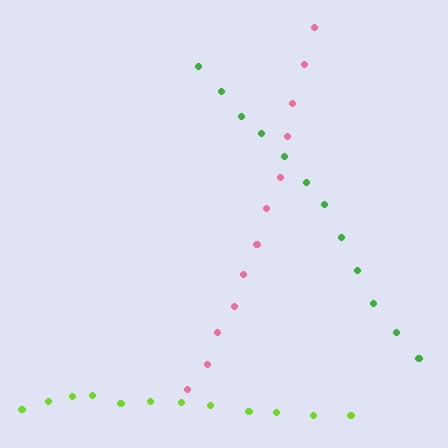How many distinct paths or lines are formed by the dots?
There are 3 distinct paths.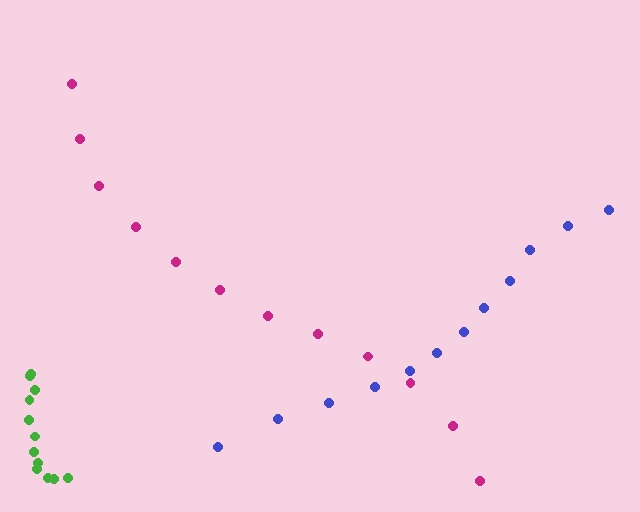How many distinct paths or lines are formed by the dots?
There are 3 distinct paths.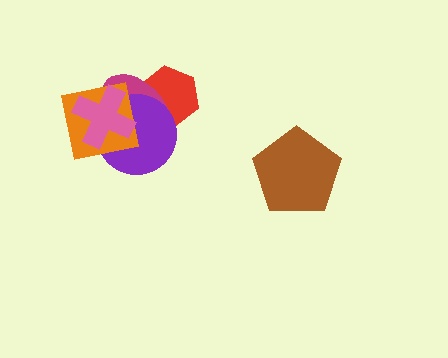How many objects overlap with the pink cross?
3 objects overlap with the pink cross.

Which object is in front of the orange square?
The pink cross is in front of the orange square.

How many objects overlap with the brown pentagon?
0 objects overlap with the brown pentagon.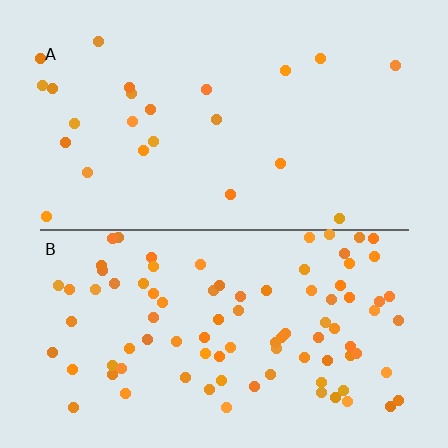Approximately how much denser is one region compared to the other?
Approximately 3.8× — region B over region A.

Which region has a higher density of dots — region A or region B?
B (the bottom).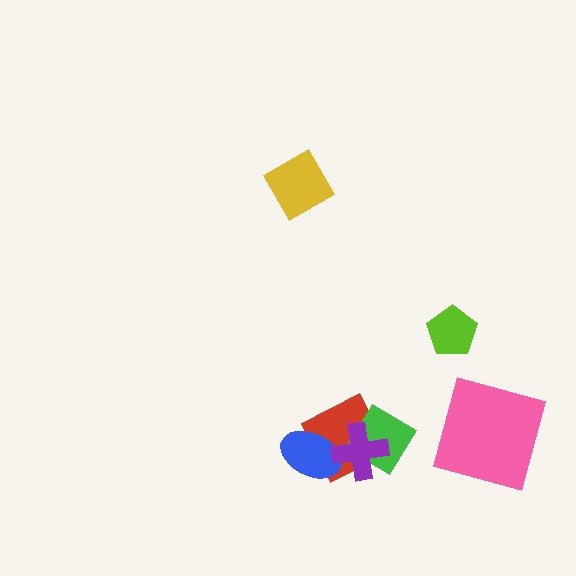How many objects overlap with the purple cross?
3 objects overlap with the purple cross.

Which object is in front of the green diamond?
The purple cross is in front of the green diamond.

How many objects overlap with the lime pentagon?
0 objects overlap with the lime pentagon.